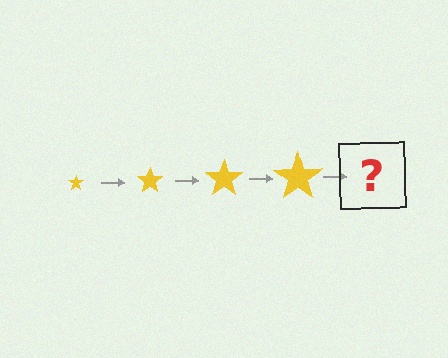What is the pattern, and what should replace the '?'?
The pattern is that the star gets progressively larger each step. The '?' should be a yellow star, larger than the previous one.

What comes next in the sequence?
The next element should be a yellow star, larger than the previous one.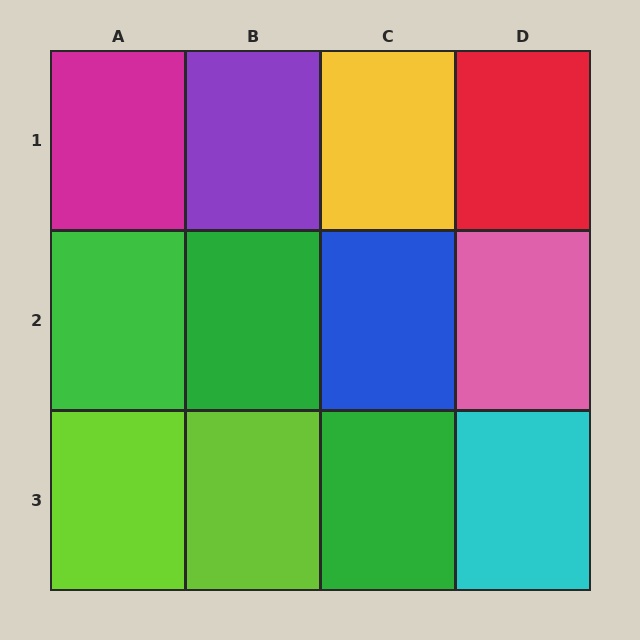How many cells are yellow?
1 cell is yellow.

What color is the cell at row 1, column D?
Red.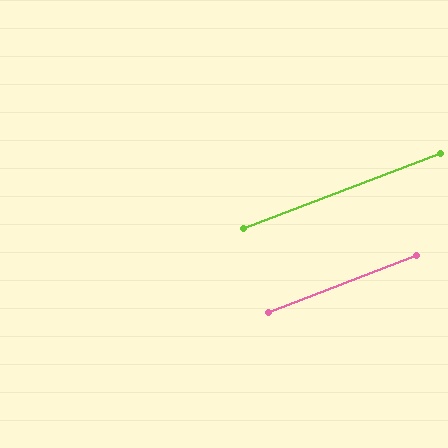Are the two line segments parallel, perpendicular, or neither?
Parallel — their directions differ by only 0.2°.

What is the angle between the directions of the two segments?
Approximately 0 degrees.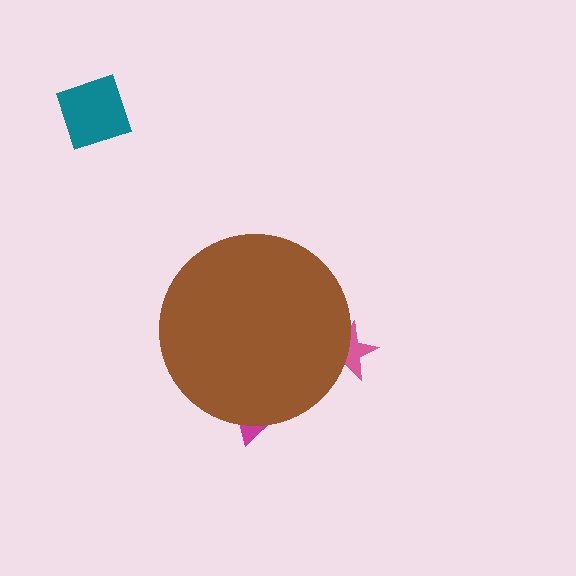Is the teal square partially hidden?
No, the teal square is fully visible.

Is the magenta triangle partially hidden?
Yes, the magenta triangle is partially hidden behind the brown circle.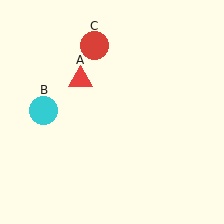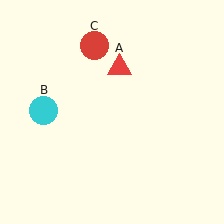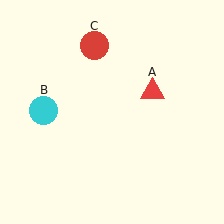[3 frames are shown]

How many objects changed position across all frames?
1 object changed position: red triangle (object A).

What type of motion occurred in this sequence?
The red triangle (object A) rotated clockwise around the center of the scene.